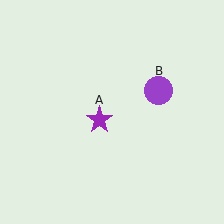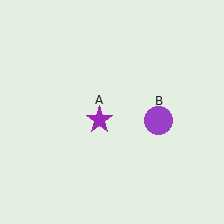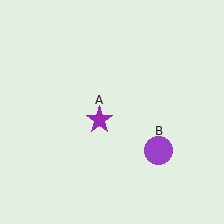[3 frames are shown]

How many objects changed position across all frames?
1 object changed position: purple circle (object B).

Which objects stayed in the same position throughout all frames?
Purple star (object A) remained stationary.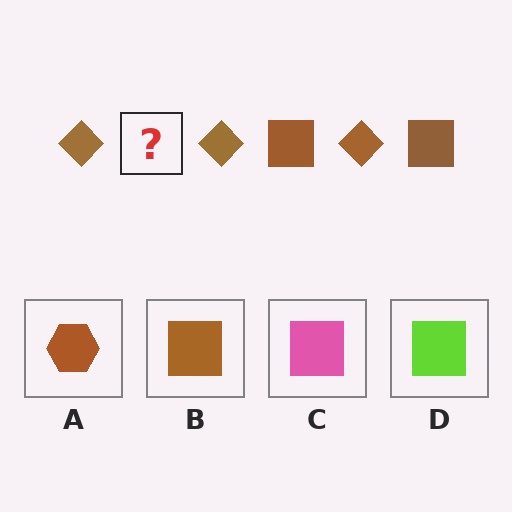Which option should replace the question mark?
Option B.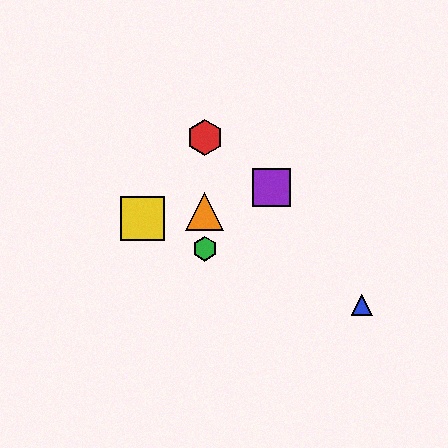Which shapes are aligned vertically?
The red hexagon, the green hexagon, the orange triangle are aligned vertically.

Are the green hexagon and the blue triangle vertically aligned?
No, the green hexagon is at x≈205 and the blue triangle is at x≈362.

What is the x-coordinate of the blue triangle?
The blue triangle is at x≈362.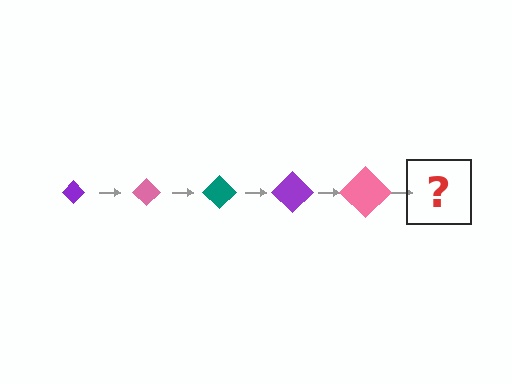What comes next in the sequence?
The next element should be a teal diamond, larger than the previous one.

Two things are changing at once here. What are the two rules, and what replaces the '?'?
The two rules are that the diamond grows larger each step and the color cycles through purple, pink, and teal. The '?' should be a teal diamond, larger than the previous one.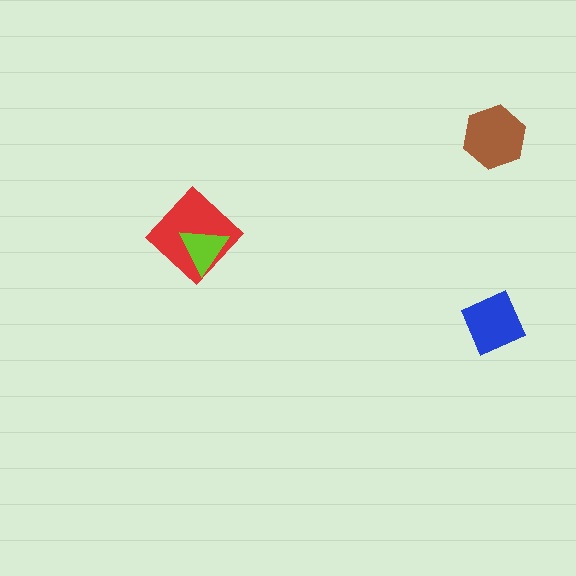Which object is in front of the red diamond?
The lime triangle is in front of the red diamond.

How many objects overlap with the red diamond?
1 object overlaps with the red diamond.